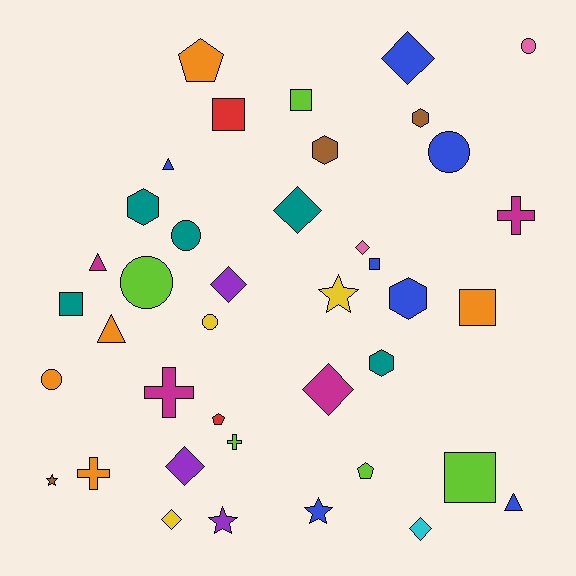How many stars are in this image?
There are 4 stars.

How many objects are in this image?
There are 40 objects.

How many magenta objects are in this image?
There are 4 magenta objects.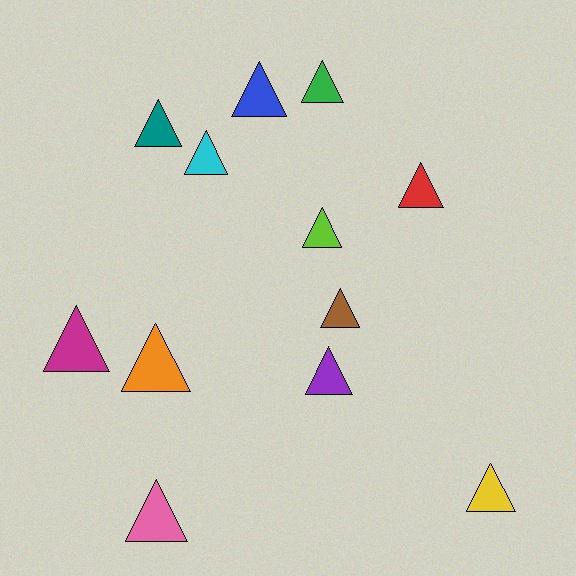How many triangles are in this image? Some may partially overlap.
There are 12 triangles.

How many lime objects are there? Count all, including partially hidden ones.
There is 1 lime object.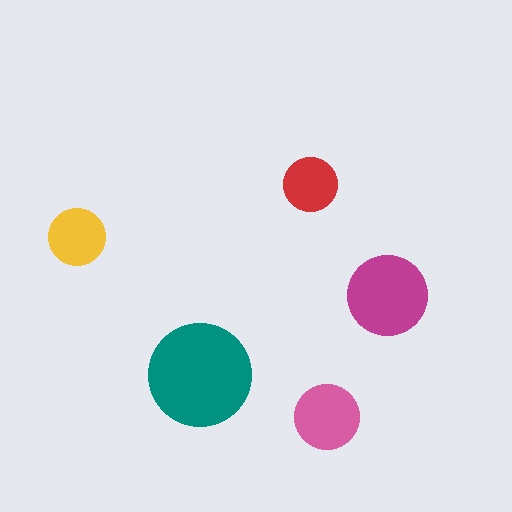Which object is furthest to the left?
The yellow circle is leftmost.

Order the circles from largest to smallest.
the teal one, the magenta one, the pink one, the yellow one, the red one.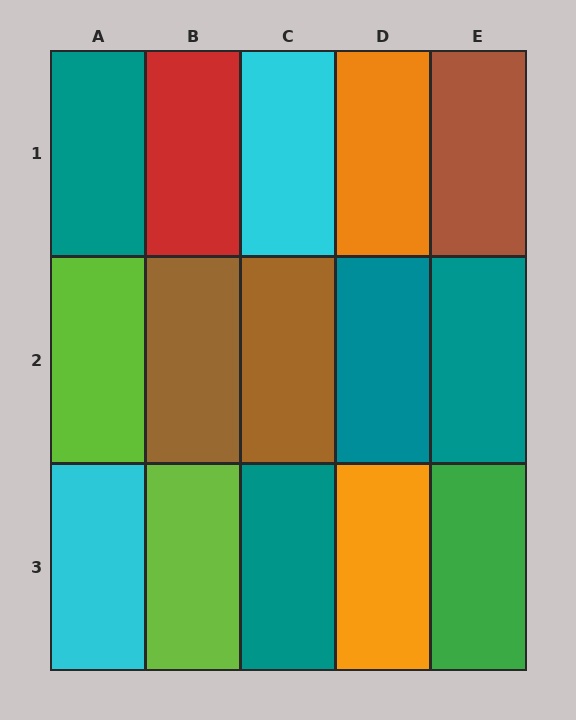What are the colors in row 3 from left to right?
Cyan, lime, teal, orange, green.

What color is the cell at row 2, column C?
Brown.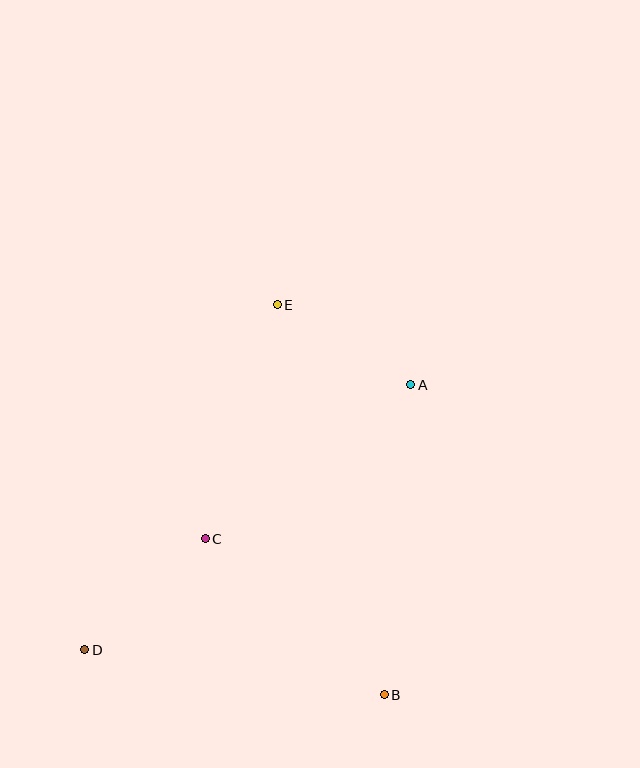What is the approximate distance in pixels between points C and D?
The distance between C and D is approximately 164 pixels.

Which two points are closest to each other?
Points A and E are closest to each other.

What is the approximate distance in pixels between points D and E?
The distance between D and E is approximately 395 pixels.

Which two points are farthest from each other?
Points A and D are farthest from each other.